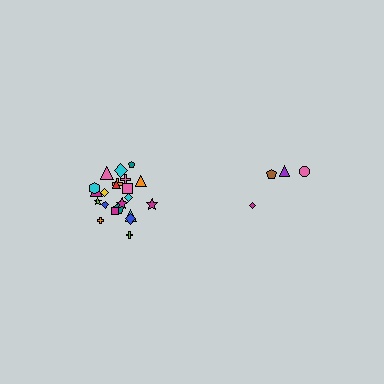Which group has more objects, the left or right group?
The left group.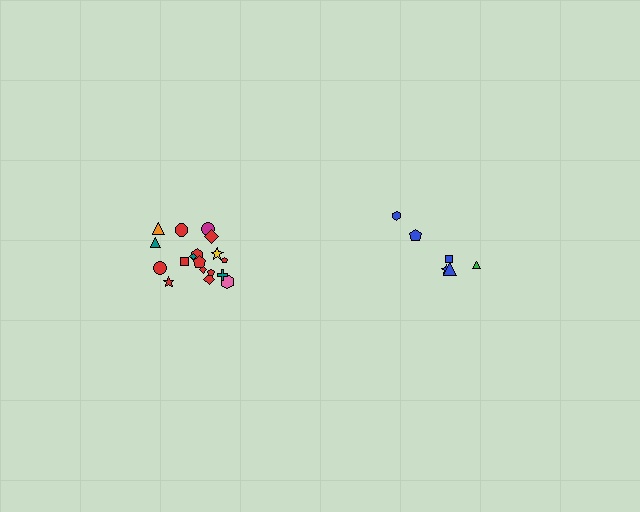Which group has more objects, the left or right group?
The left group.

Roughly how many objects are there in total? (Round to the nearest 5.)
Roughly 25 objects in total.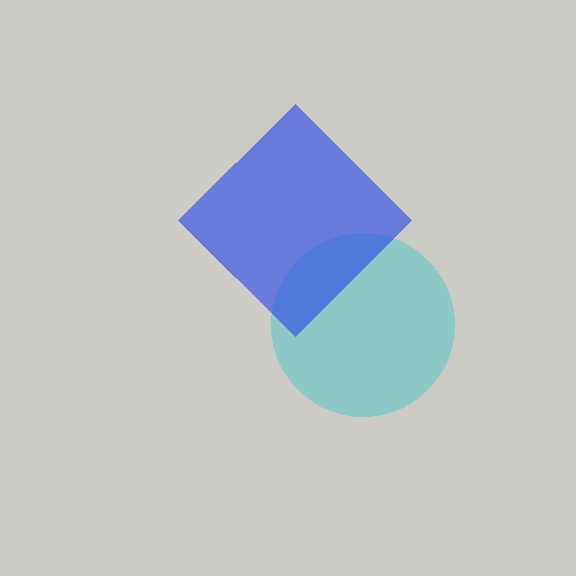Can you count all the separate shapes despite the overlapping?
Yes, there are 2 separate shapes.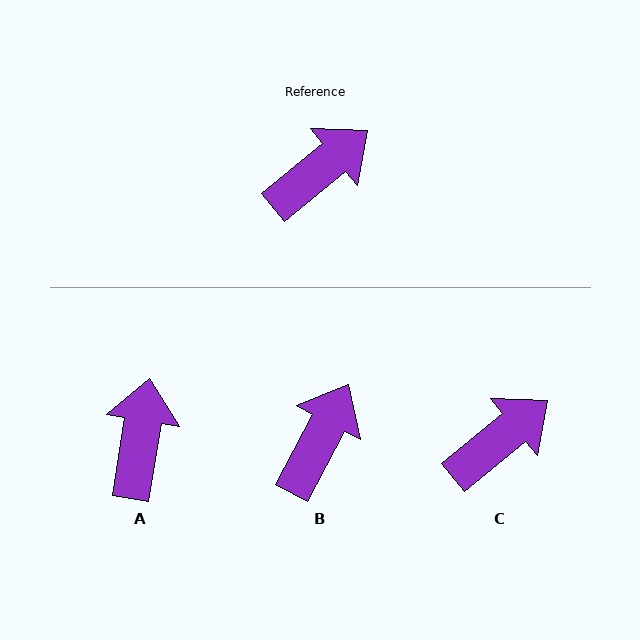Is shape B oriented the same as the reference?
No, it is off by about 23 degrees.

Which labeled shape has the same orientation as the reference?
C.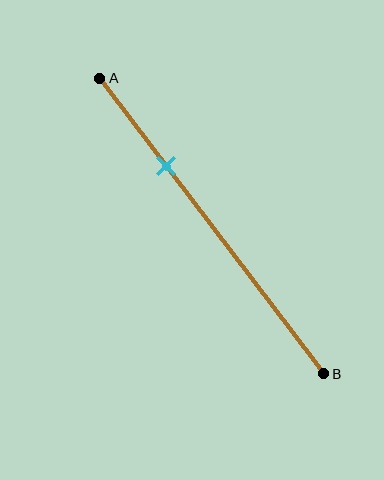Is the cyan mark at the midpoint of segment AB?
No, the mark is at about 30% from A, not at the 50% midpoint.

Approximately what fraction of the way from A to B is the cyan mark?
The cyan mark is approximately 30% of the way from A to B.